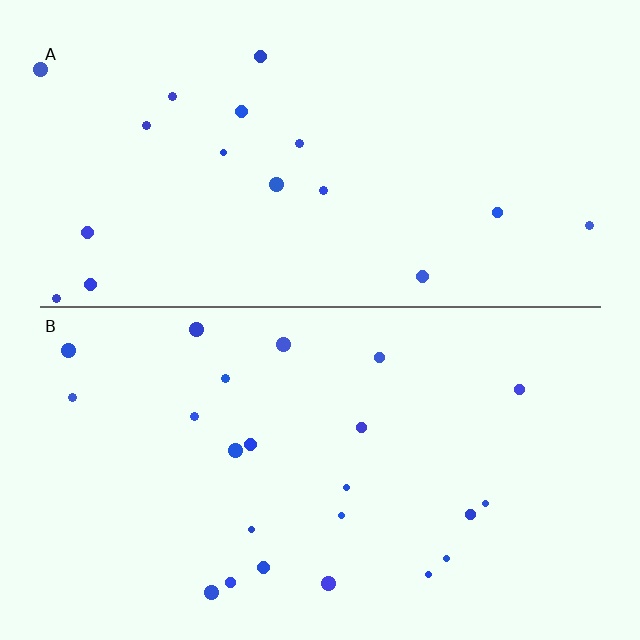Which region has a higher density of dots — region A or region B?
B (the bottom).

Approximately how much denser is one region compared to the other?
Approximately 1.3× — region B over region A.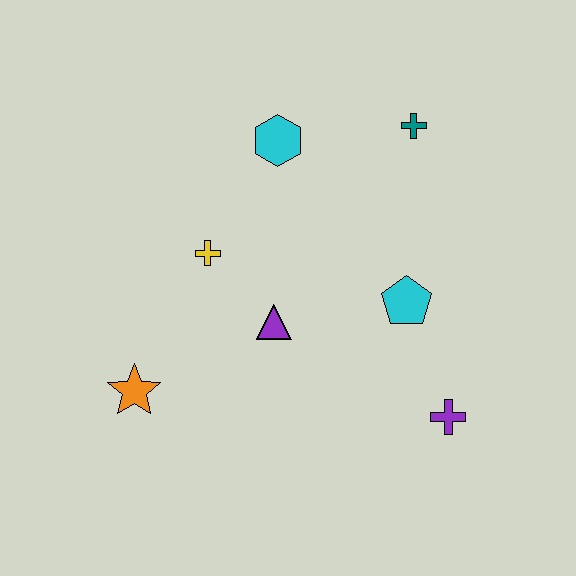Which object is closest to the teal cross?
The cyan hexagon is closest to the teal cross.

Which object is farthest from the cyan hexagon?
The purple cross is farthest from the cyan hexagon.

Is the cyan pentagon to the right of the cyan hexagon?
Yes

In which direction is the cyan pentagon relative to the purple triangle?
The cyan pentagon is to the right of the purple triangle.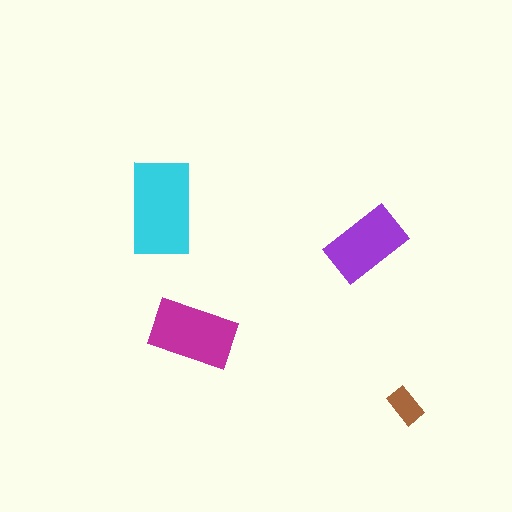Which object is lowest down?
The brown rectangle is bottommost.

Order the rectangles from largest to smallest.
the cyan one, the magenta one, the purple one, the brown one.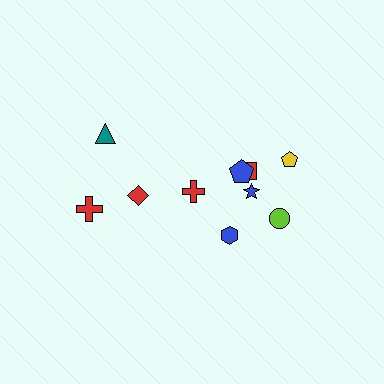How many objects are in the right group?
There are 6 objects.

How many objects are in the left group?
There are 4 objects.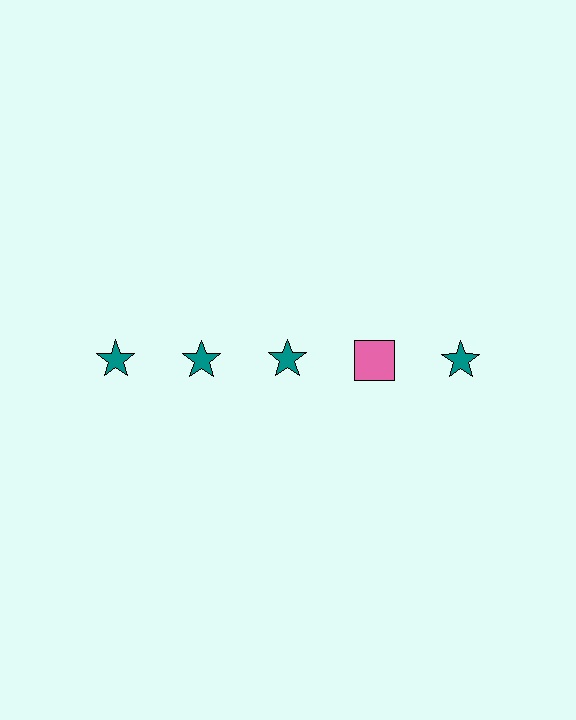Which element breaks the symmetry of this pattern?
The pink square in the top row, second from right column breaks the symmetry. All other shapes are teal stars.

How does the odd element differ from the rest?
It differs in both color (pink instead of teal) and shape (square instead of star).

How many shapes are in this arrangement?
There are 5 shapes arranged in a grid pattern.